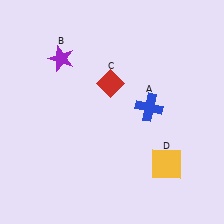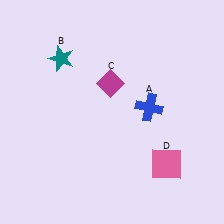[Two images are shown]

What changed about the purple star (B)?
In Image 1, B is purple. In Image 2, it changed to teal.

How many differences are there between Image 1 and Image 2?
There are 3 differences between the two images.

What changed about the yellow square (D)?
In Image 1, D is yellow. In Image 2, it changed to pink.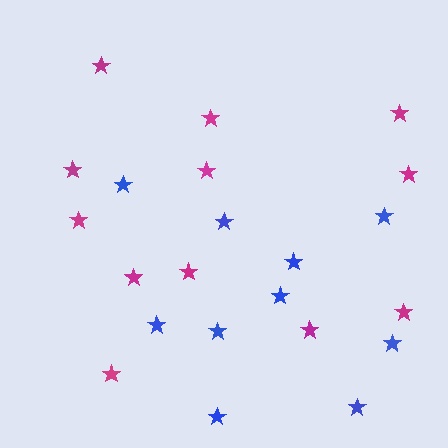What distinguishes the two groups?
There are 2 groups: one group of blue stars (10) and one group of magenta stars (12).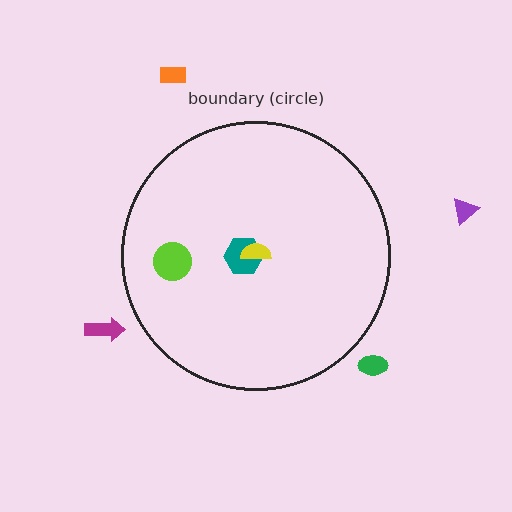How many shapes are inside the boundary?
3 inside, 4 outside.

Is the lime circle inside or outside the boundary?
Inside.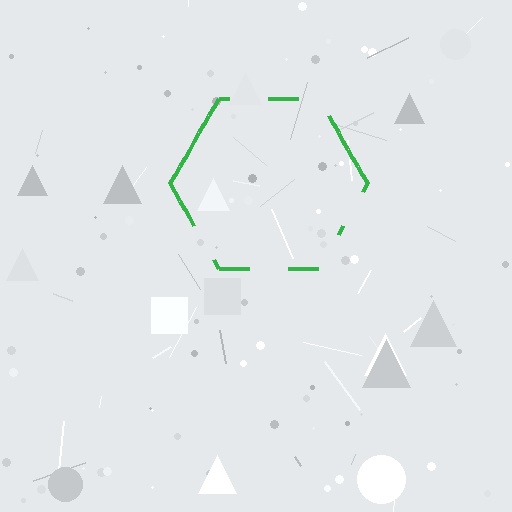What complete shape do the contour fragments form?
The contour fragments form a hexagon.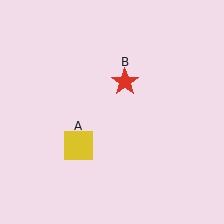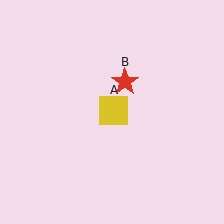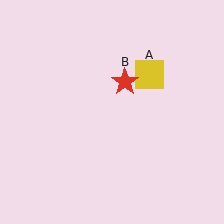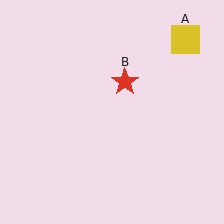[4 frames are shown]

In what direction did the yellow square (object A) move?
The yellow square (object A) moved up and to the right.